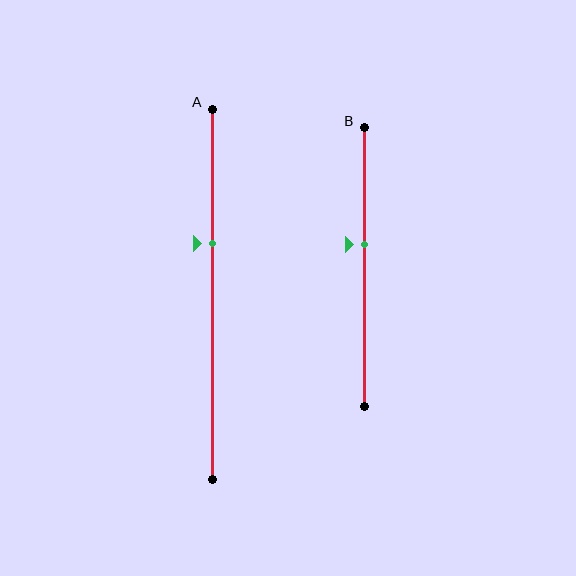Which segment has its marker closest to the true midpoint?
Segment B has its marker closest to the true midpoint.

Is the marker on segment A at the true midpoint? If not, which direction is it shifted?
No, the marker on segment A is shifted upward by about 14% of the segment length.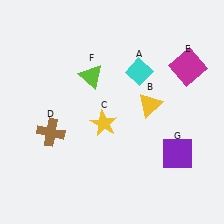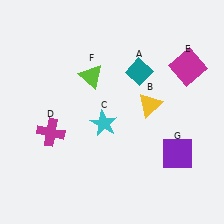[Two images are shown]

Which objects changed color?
A changed from cyan to teal. C changed from yellow to cyan. D changed from brown to magenta.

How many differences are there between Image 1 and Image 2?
There are 3 differences between the two images.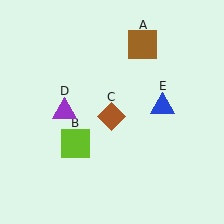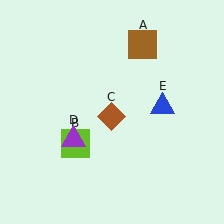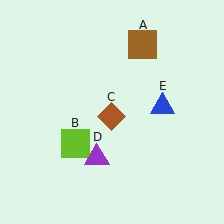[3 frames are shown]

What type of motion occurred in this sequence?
The purple triangle (object D) rotated counterclockwise around the center of the scene.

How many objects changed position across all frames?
1 object changed position: purple triangle (object D).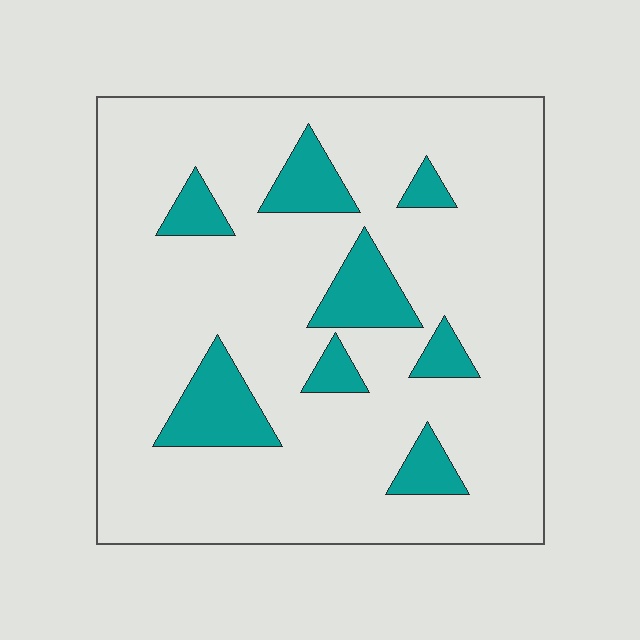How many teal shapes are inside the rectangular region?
8.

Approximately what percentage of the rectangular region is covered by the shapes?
Approximately 15%.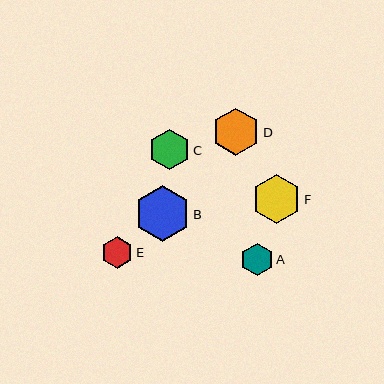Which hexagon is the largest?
Hexagon B is the largest with a size of approximately 56 pixels.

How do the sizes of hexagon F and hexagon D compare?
Hexagon F and hexagon D are approximately the same size.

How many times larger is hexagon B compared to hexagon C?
Hexagon B is approximately 1.4 times the size of hexagon C.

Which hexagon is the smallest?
Hexagon E is the smallest with a size of approximately 32 pixels.